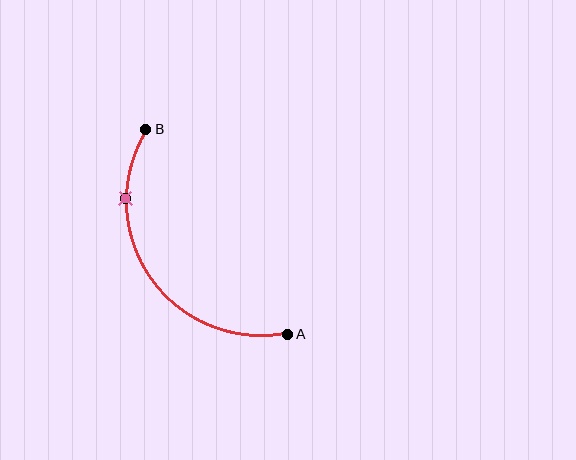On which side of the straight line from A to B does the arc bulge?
The arc bulges below and to the left of the straight line connecting A and B.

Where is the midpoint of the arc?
The arc midpoint is the point on the curve farthest from the straight line joining A and B. It sits below and to the left of that line.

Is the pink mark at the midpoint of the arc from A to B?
No. The pink mark lies on the arc but is closer to endpoint B. The arc midpoint would be at the point on the curve equidistant along the arc from both A and B.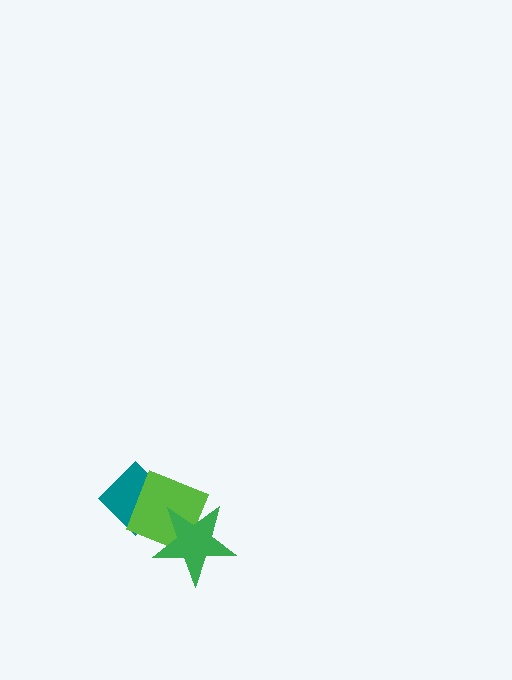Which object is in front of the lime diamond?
The green star is in front of the lime diamond.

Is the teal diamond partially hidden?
Yes, it is partially covered by another shape.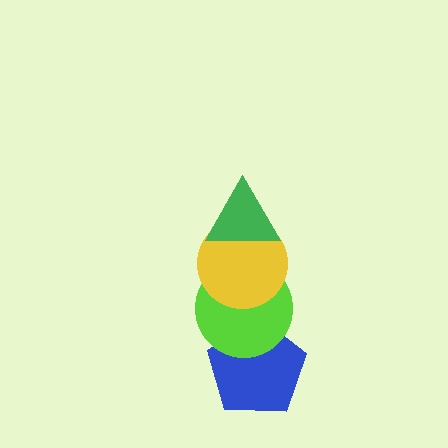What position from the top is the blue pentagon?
The blue pentagon is 4th from the top.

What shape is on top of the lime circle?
The yellow circle is on top of the lime circle.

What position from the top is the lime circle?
The lime circle is 3rd from the top.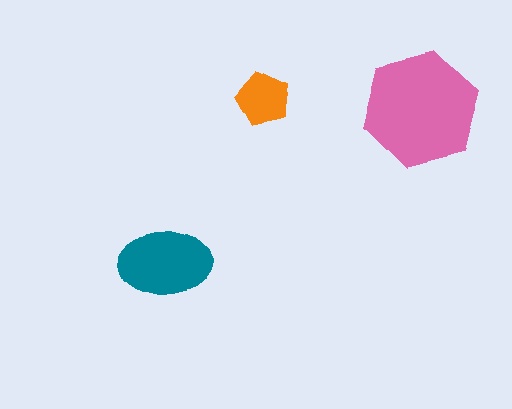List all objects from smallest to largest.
The orange pentagon, the teal ellipse, the pink hexagon.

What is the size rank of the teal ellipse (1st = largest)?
2nd.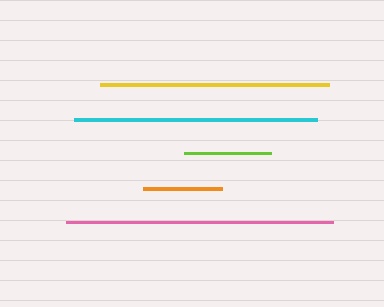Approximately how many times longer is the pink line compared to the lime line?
The pink line is approximately 3.1 times the length of the lime line.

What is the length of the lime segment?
The lime segment is approximately 86 pixels long.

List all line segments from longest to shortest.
From longest to shortest: pink, cyan, yellow, lime, orange.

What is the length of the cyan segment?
The cyan segment is approximately 243 pixels long.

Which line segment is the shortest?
The orange line is the shortest at approximately 79 pixels.